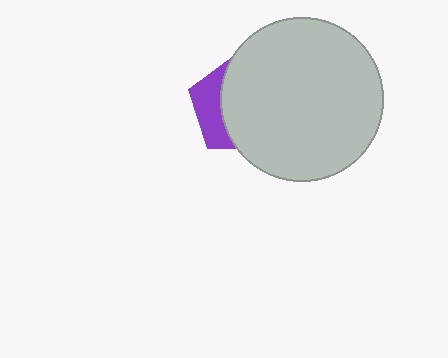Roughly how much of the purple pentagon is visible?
A small part of it is visible (roughly 31%).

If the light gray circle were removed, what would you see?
You would see the complete purple pentagon.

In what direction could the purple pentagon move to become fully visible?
The purple pentagon could move left. That would shift it out from behind the light gray circle entirely.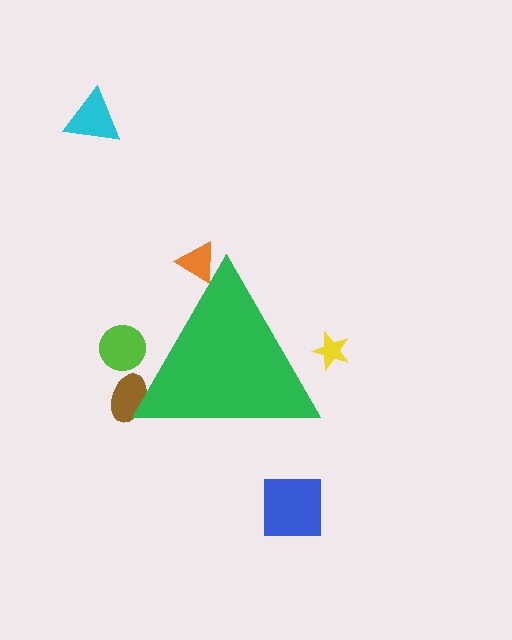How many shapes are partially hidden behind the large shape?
4 shapes are partially hidden.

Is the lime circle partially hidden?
Yes, the lime circle is partially hidden behind the green triangle.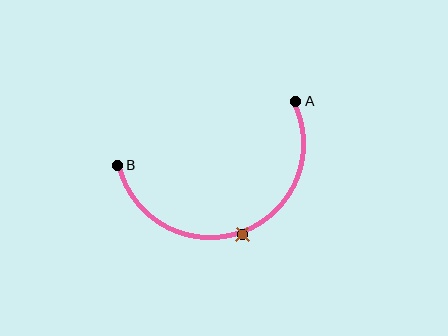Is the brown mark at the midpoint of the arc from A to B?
Yes. The brown mark lies on the arc at equal arc-length from both A and B — it is the arc midpoint.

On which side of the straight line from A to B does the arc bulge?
The arc bulges below the straight line connecting A and B.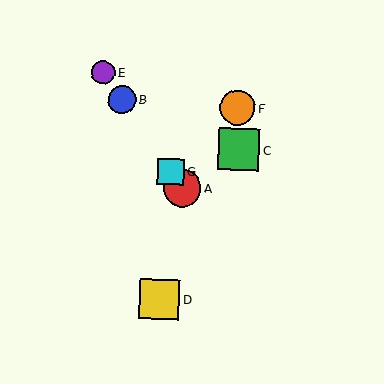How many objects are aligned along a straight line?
4 objects (A, B, E, G) are aligned along a straight line.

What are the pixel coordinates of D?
Object D is at (159, 299).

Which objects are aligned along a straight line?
Objects A, B, E, G are aligned along a straight line.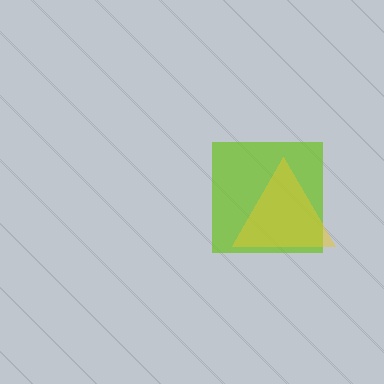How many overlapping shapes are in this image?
There are 2 overlapping shapes in the image.